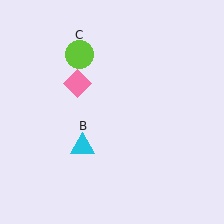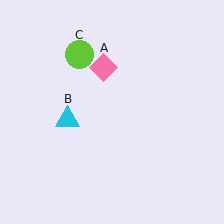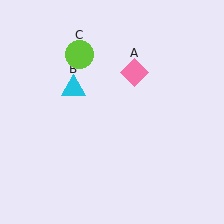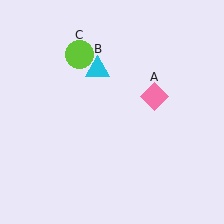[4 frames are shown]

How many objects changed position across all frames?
2 objects changed position: pink diamond (object A), cyan triangle (object B).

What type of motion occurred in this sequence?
The pink diamond (object A), cyan triangle (object B) rotated clockwise around the center of the scene.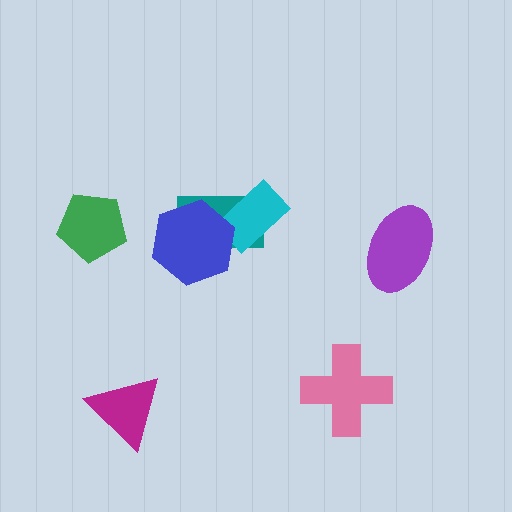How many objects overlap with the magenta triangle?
0 objects overlap with the magenta triangle.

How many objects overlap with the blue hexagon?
2 objects overlap with the blue hexagon.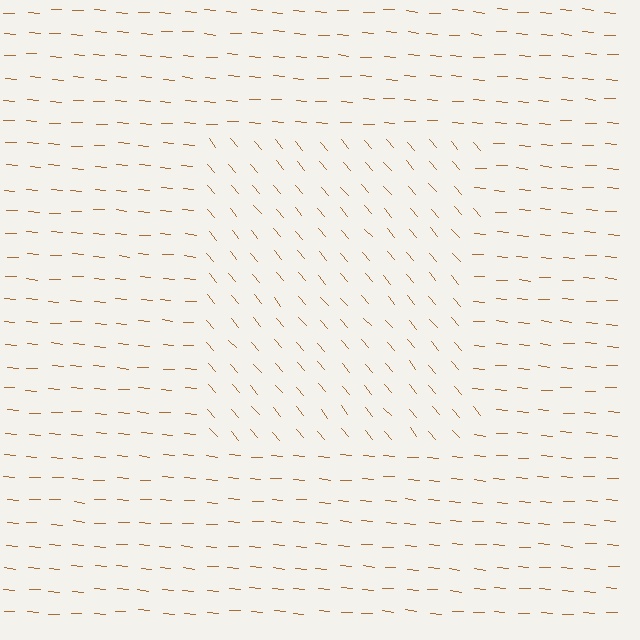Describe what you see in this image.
The image is filled with small brown line segments. A rectangle region in the image has lines oriented differently from the surrounding lines, creating a visible texture boundary.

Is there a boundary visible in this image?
Yes, there is a texture boundary formed by a change in line orientation.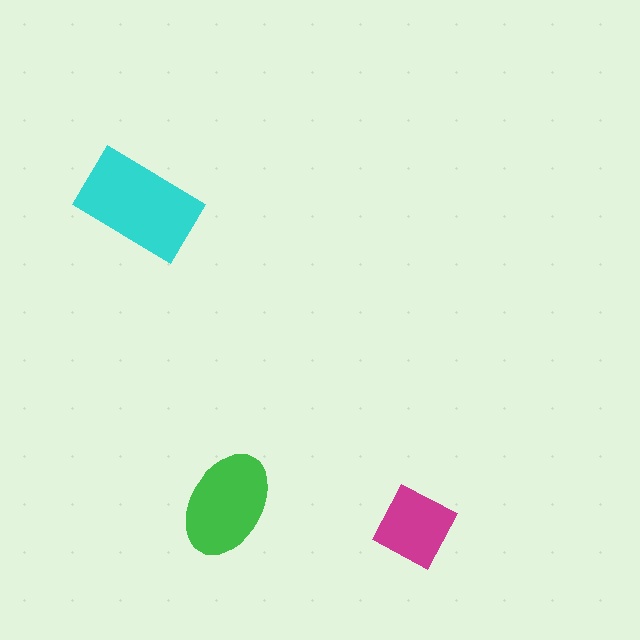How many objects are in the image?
There are 3 objects in the image.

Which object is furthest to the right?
The magenta square is rightmost.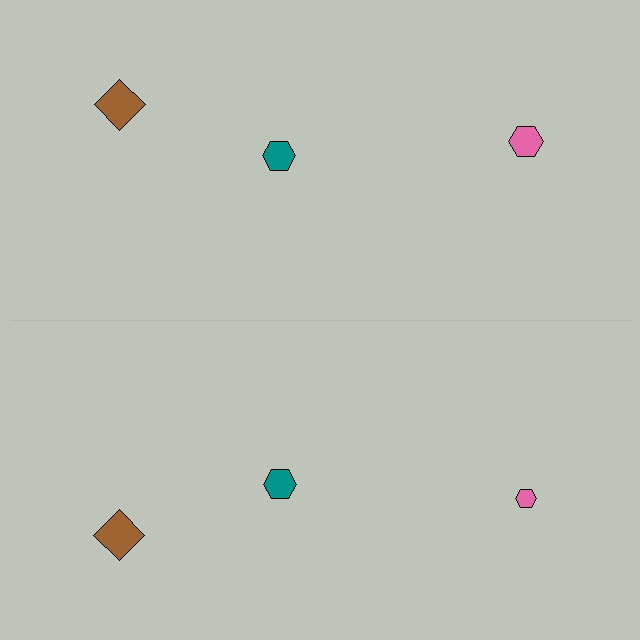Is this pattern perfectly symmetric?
No, the pattern is not perfectly symmetric. The pink hexagon on the bottom side has a different size than its mirror counterpart.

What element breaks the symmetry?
The pink hexagon on the bottom side has a different size than its mirror counterpart.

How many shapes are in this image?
There are 6 shapes in this image.